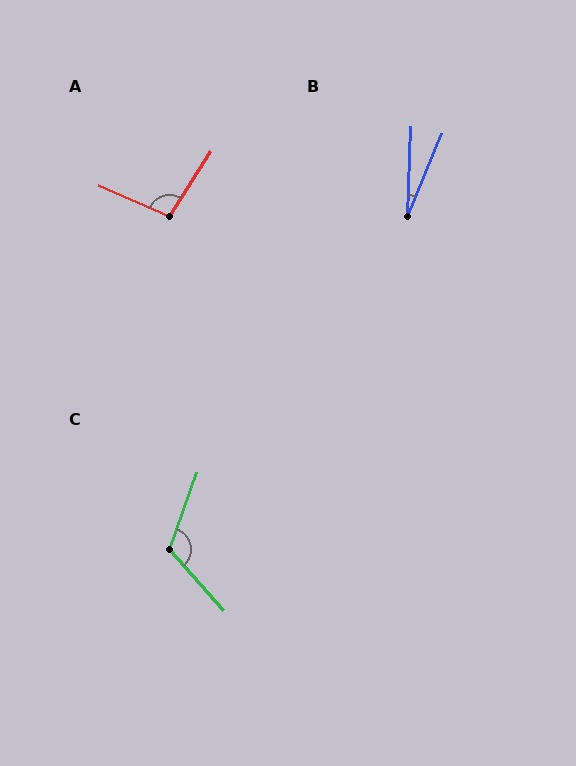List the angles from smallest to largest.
B (20°), A (98°), C (118°).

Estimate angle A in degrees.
Approximately 98 degrees.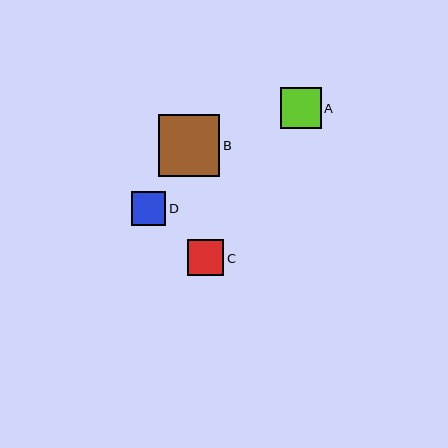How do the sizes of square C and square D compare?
Square C and square D are approximately the same size.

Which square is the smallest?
Square D is the smallest with a size of approximately 35 pixels.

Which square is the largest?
Square B is the largest with a size of approximately 61 pixels.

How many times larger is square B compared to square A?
Square B is approximately 1.5 times the size of square A.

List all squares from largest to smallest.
From largest to smallest: B, A, C, D.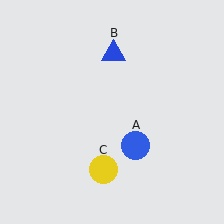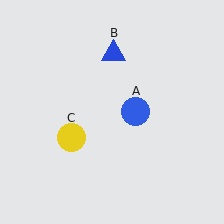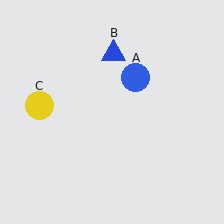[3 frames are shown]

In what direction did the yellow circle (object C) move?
The yellow circle (object C) moved up and to the left.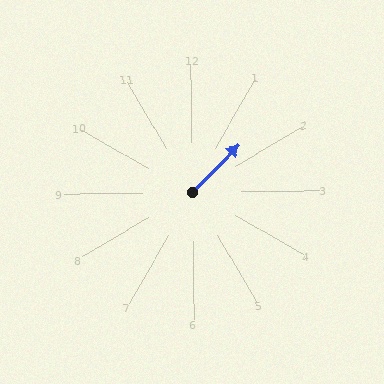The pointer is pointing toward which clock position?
Roughly 2 o'clock.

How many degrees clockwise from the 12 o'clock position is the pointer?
Approximately 45 degrees.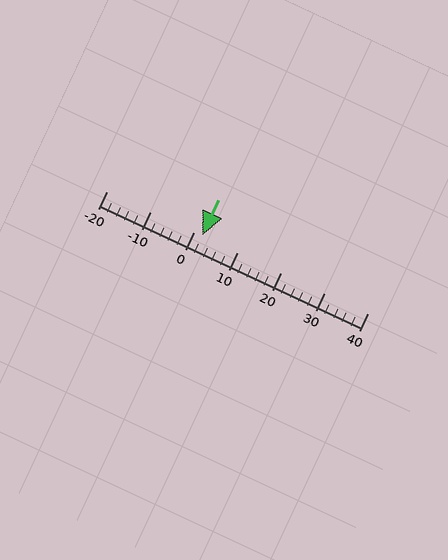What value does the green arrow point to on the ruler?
The green arrow points to approximately 2.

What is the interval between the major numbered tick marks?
The major tick marks are spaced 10 units apart.